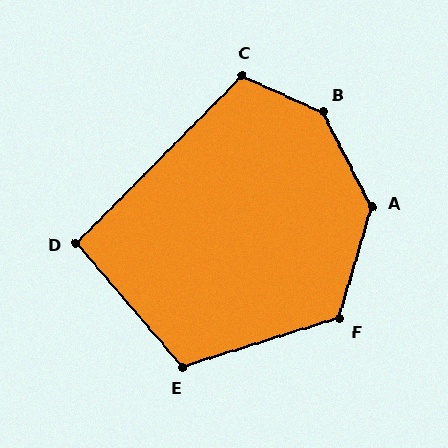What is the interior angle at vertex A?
Approximately 136 degrees (obtuse).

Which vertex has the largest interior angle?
B, at approximately 142 degrees.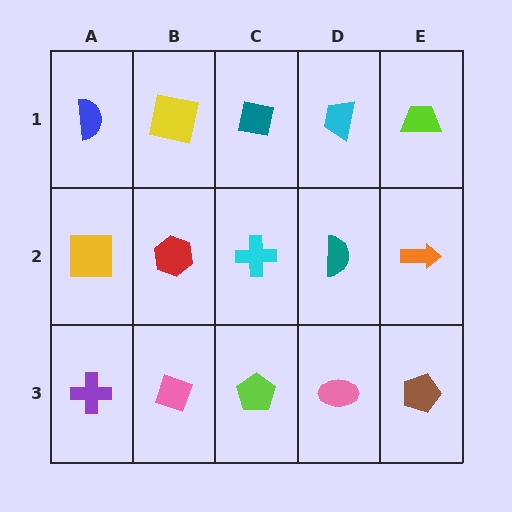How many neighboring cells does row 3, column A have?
2.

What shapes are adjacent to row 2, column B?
A yellow square (row 1, column B), a pink diamond (row 3, column B), a yellow square (row 2, column A), a cyan cross (row 2, column C).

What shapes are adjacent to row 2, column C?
A teal square (row 1, column C), a lime pentagon (row 3, column C), a red hexagon (row 2, column B), a teal semicircle (row 2, column D).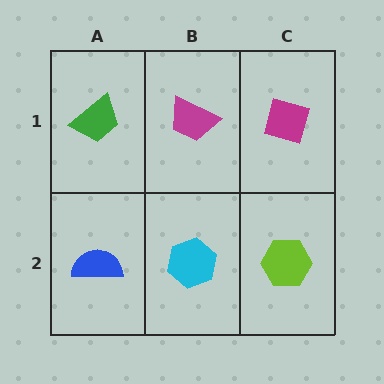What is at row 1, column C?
A magenta diamond.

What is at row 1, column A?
A green trapezoid.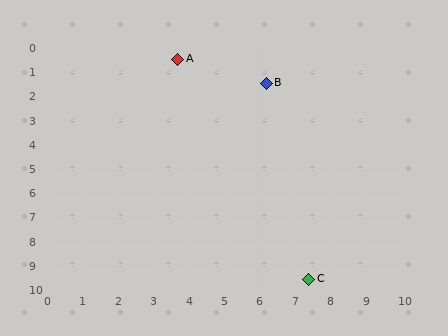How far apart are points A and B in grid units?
Points A and B are about 2.7 grid units apart.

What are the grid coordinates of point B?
Point B is at approximately (6.2, 1.5).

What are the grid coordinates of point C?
Point C is at approximately (7.4, 9.6).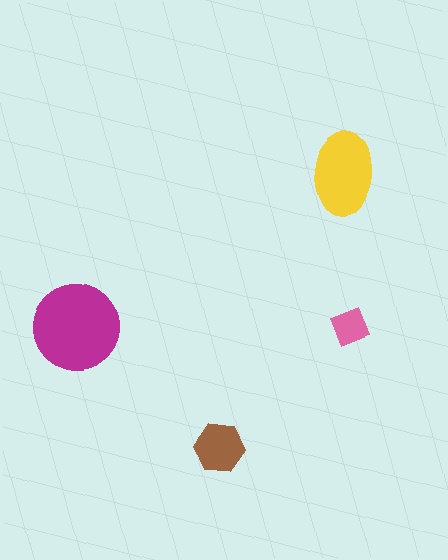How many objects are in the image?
There are 4 objects in the image.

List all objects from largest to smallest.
The magenta circle, the yellow ellipse, the brown hexagon, the pink square.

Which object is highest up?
The yellow ellipse is topmost.